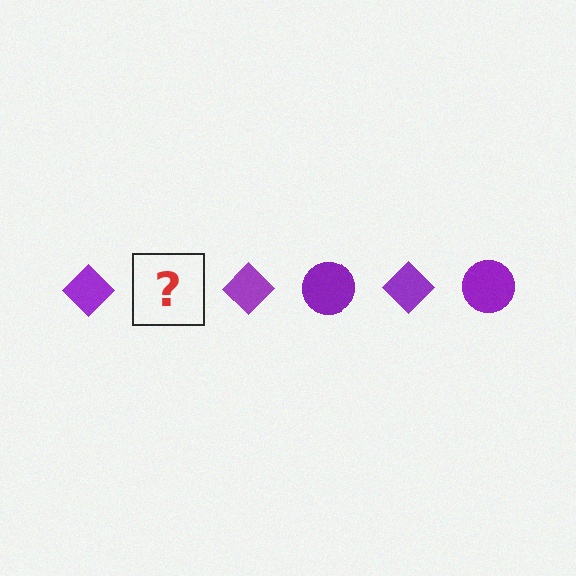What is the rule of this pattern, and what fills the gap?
The rule is that the pattern cycles through diamond, circle shapes in purple. The gap should be filled with a purple circle.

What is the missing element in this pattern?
The missing element is a purple circle.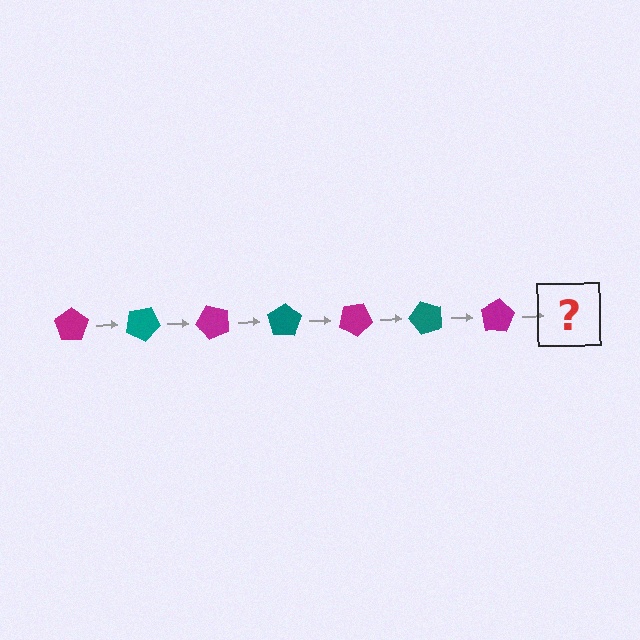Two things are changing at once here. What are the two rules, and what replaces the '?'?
The two rules are that it rotates 25 degrees each step and the color cycles through magenta and teal. The '?' should be a teal pentagon, rotated 175 degrees from the start.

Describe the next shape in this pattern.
It should be a teal pentagon, rotated 175 degrees from the start.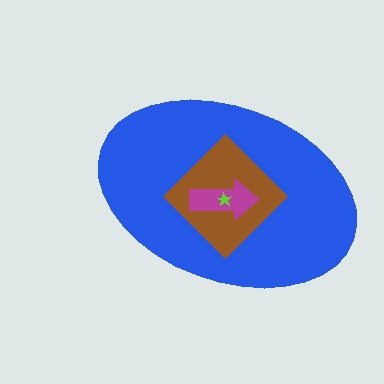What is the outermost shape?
The blue ellipse.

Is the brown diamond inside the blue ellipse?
Yes.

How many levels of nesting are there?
4.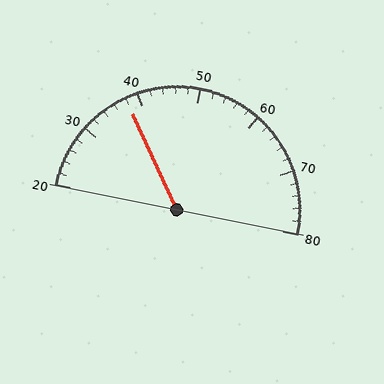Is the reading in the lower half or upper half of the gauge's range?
The reading is in the lower half of the range (20 to 80).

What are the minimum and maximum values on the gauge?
The gauge ranges from 20 to 80.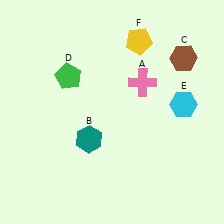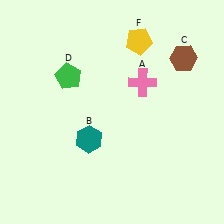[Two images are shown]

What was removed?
The cyan hexagon (E) was removed in Image 2.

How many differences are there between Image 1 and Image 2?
There is 1 difference between the two images.